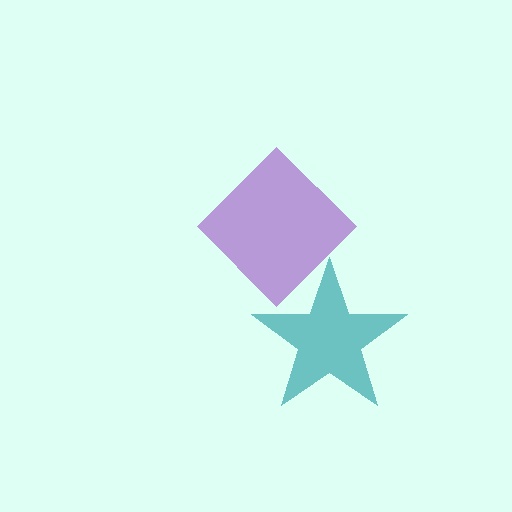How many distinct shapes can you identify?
There are 2 distinct shapes: a teal star, a purple diamond.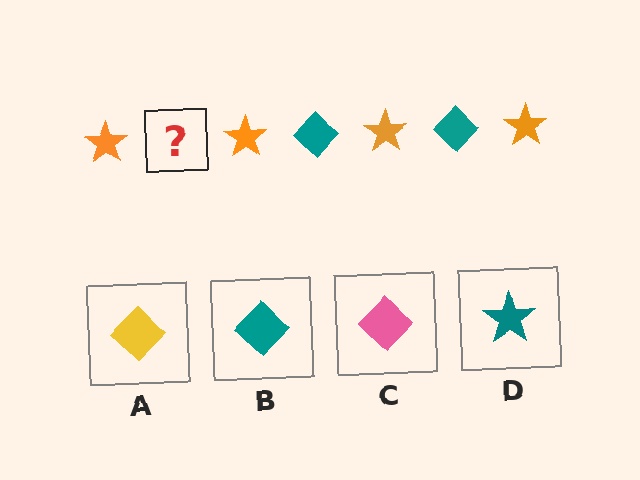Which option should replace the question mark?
Option B.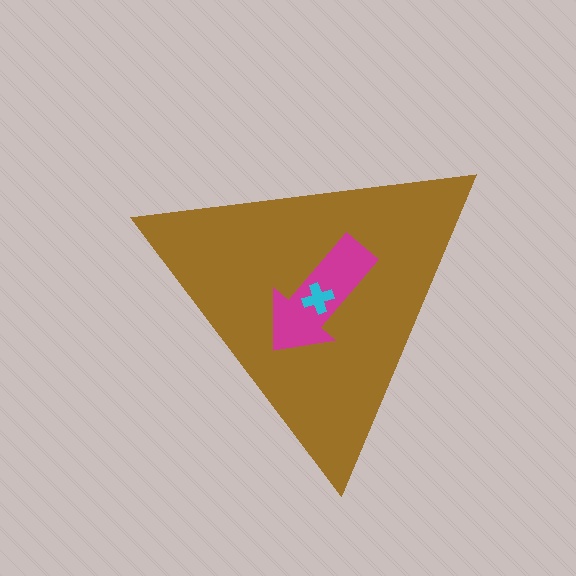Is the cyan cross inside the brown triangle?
Yes.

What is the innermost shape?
The cyan cross.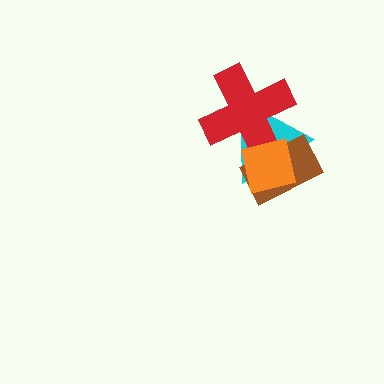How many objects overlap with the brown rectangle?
3 objects overlap with the brown rectangle.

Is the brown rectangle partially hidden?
Yes, it is partially covered by another shape.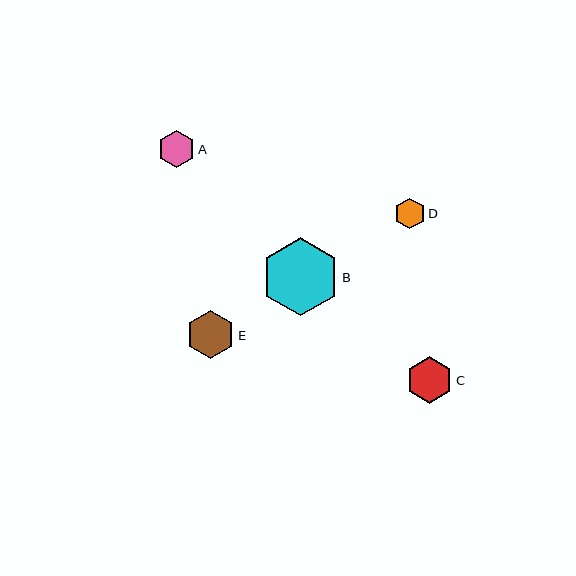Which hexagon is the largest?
Hexagon B is the largest with a size of approximately 78 pixels.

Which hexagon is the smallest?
Hexagon D is the smallest with a size of approximately 30 pixels.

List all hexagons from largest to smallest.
From largest to smallest: B, E, C, A, D.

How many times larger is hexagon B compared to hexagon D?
Hexagon B is approximately 2.6 times the size of hexagon D.